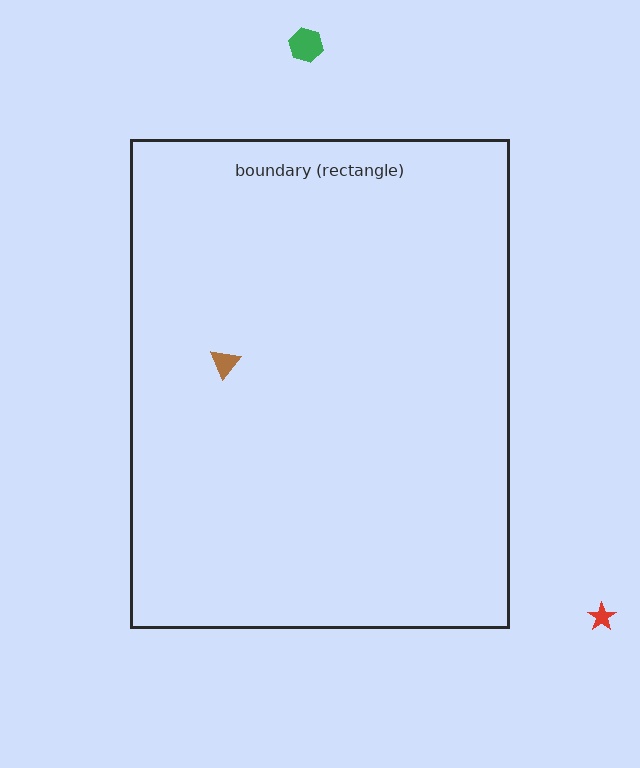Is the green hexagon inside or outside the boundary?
Outside.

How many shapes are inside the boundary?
1 inside, 2 outside.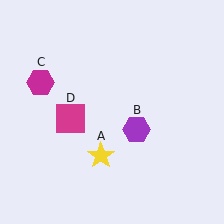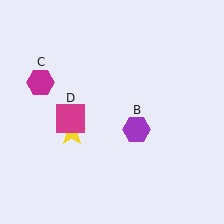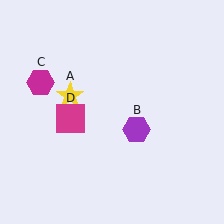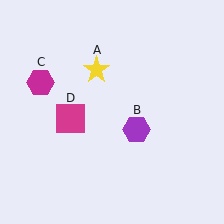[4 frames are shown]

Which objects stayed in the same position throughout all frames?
Purple hexagon (object B) and magenta hexagon (object C) and magenta square (object D) remained stationary.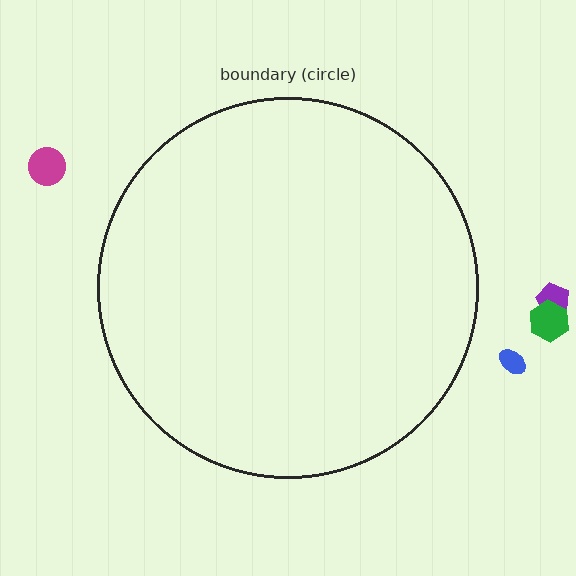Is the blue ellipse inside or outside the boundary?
Outside.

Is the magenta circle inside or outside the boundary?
Outside.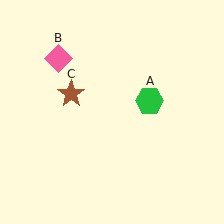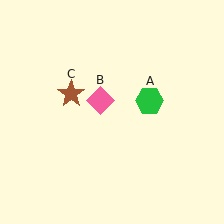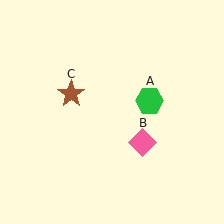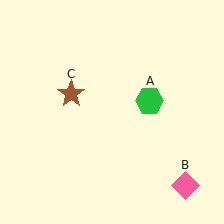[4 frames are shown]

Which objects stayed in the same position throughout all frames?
Green hexagon (object A) and brown star (object C) remained stationary.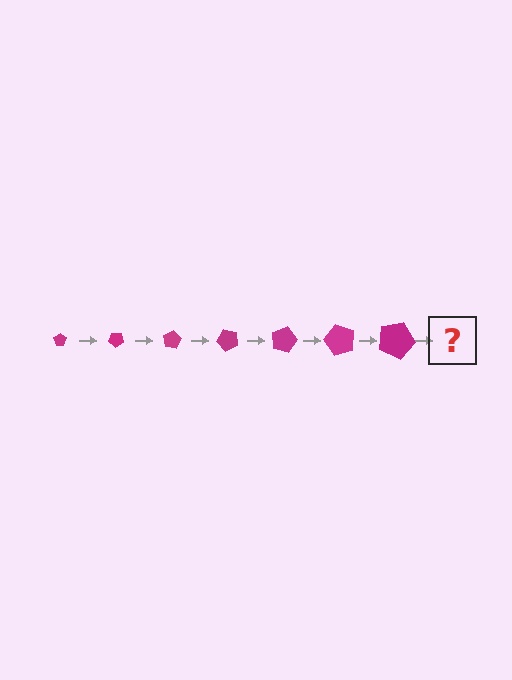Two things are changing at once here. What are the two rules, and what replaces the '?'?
The two rules are that the pentagon grows larger each step and it rotates 40 degrees each step. The '?' should be a pentagon, larger than the previous one and rotated 280 degrees from the start.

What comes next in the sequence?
The next element should be a pentagon, larger than the previous one and rotated 280 degrees from the start.